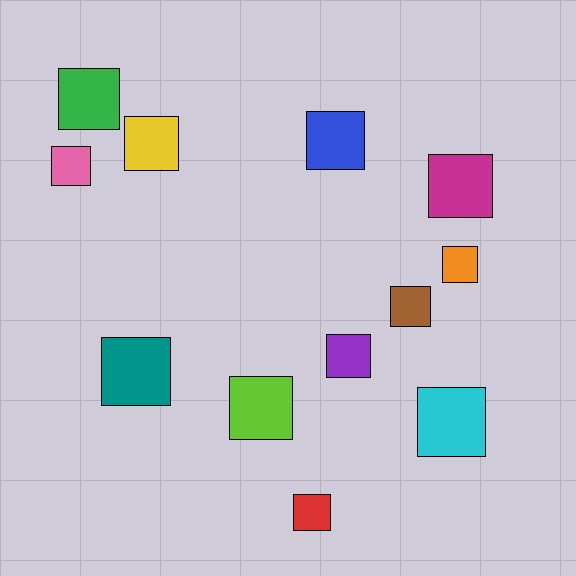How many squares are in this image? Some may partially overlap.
There are 12 squares.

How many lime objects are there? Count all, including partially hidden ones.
There is 1 lime object.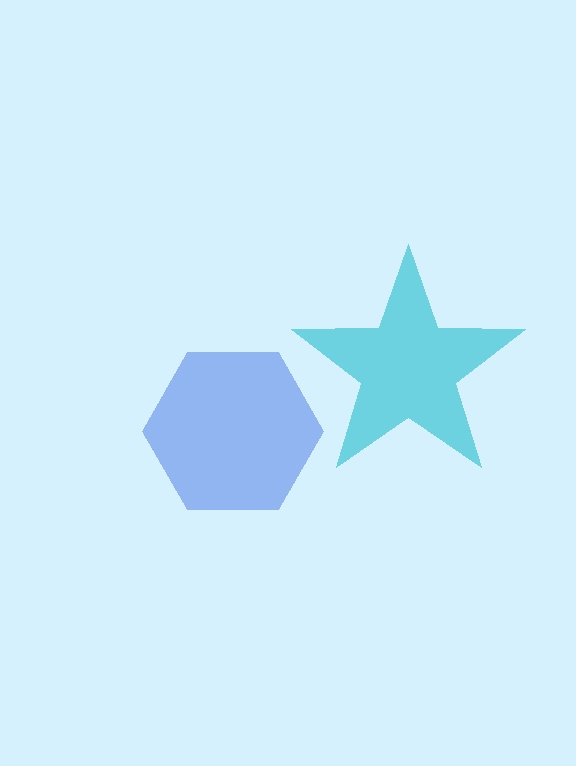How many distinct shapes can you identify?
There are 2 distinct shapes: a cyan star, a blue hexagon.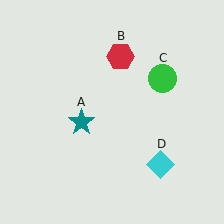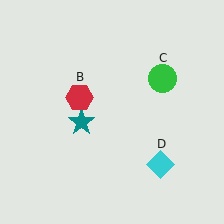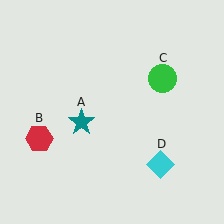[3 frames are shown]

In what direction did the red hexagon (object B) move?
The red hexagon (object B) moved down and to the left.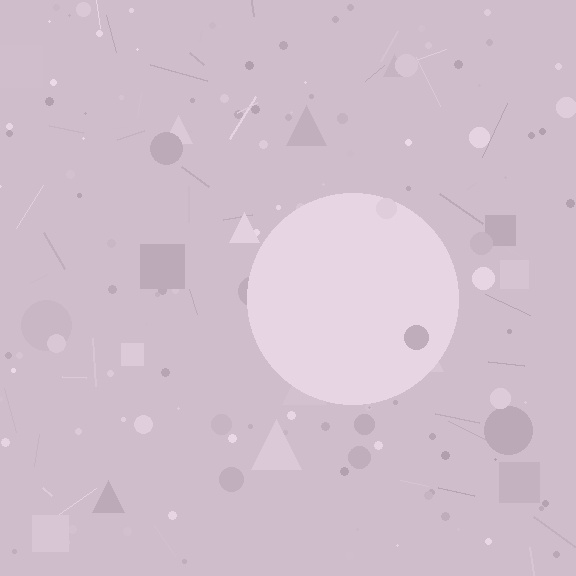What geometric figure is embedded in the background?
A circle is embedded in the background.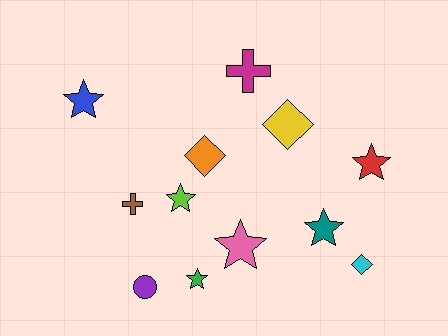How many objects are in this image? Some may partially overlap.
There are 12 objects.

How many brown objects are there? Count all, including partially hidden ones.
There is 1 brown object.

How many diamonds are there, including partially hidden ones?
There are 3 diamonds.